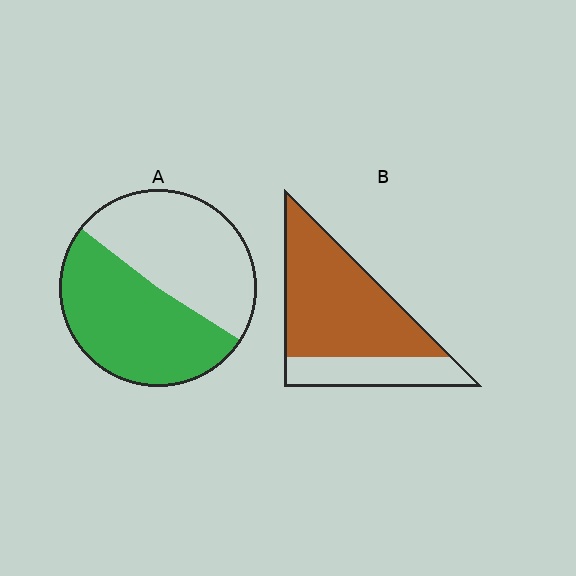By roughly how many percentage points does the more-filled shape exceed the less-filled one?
By roughly 20 percentage points (B over A).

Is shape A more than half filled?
Roughly half.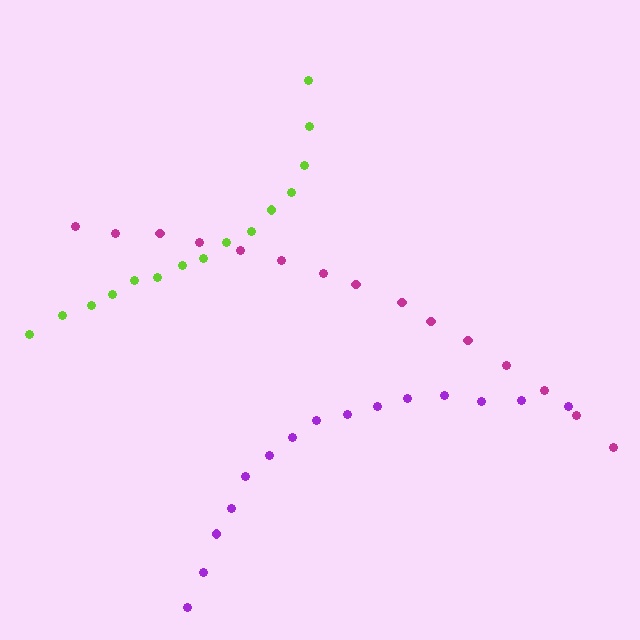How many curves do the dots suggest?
There are 3 distinct paths.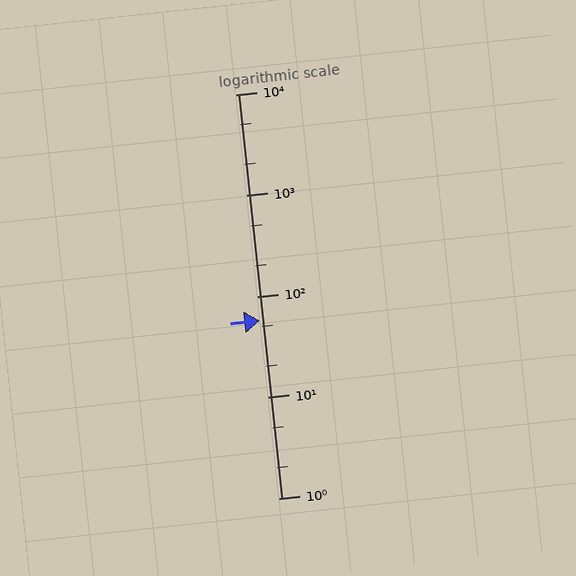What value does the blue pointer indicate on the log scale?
The pointer indicates approximately 57.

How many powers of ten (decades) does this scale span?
The scale spans 4 decades, from 1 to 10000.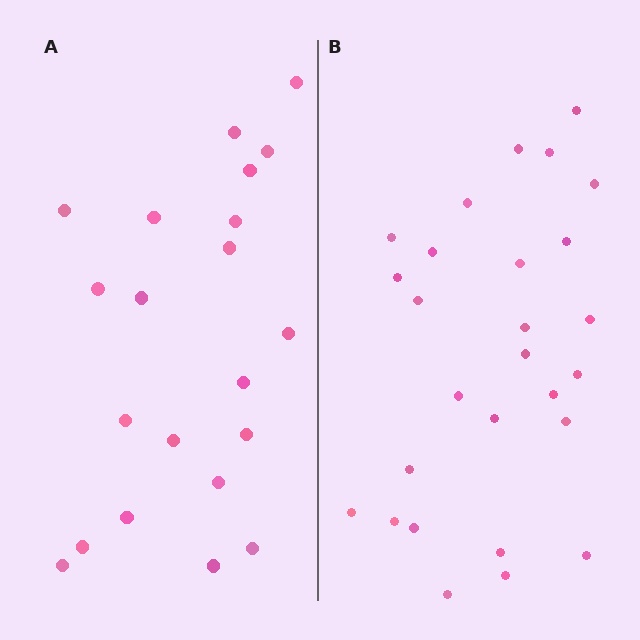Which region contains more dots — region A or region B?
Region B (the right region) has more dots.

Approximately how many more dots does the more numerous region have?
Region B has about 6 more dots than region A.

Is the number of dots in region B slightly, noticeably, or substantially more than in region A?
Region B has noticeably more, but not dramatically so. The ratio is roughly 1.3 to 1.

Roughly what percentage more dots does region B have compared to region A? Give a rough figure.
About 30% more.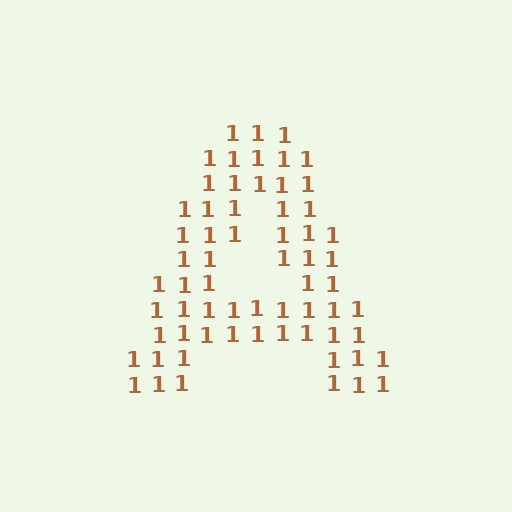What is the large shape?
The large shape is the letter A.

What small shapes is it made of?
It is made of small digit 1's.